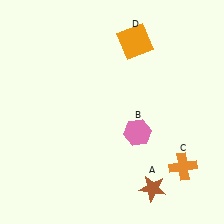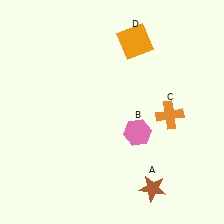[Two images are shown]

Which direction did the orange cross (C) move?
The orange cross (C) moved up.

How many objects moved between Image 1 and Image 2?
1 object moved between the two images.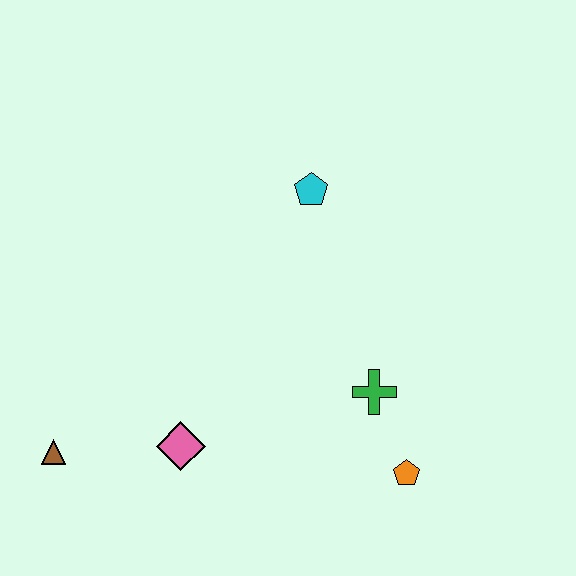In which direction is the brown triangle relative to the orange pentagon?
The brown triangle is to the left of the orange pentagon.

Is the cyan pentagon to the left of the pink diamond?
No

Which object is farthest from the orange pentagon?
The brown triangle is farthest from the orange pentagon.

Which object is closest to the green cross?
The orange pentagon is closest to the green cross.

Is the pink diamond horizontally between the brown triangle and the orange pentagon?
Yes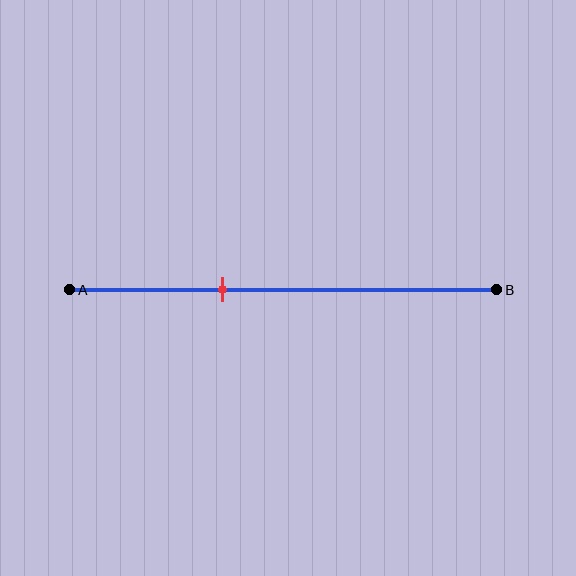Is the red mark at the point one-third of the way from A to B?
Yes, the mark is approximately at the one-third point.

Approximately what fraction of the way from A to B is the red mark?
The red mark is approximately 35% of the way from A to B.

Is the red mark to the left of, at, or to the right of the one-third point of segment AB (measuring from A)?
The red mark is approximately at the one-third point of segment AB.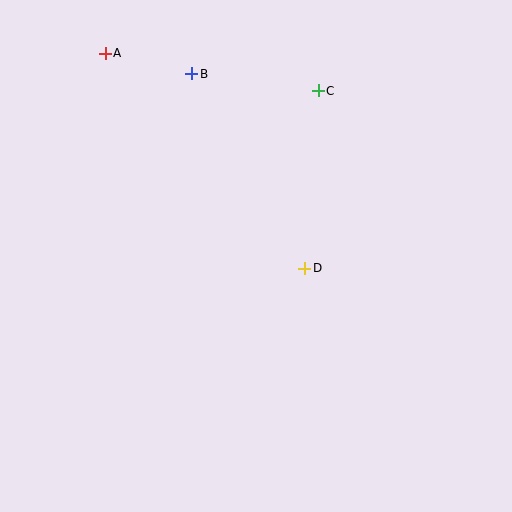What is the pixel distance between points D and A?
The distance between D and A is 293 pixels.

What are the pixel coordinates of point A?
Point A is at (105, 53).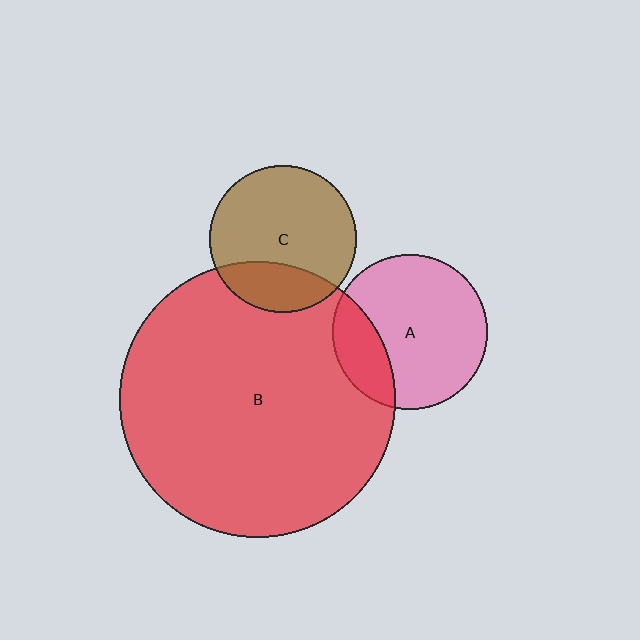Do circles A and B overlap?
Yes.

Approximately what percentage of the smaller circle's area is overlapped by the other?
Approximately 25%.